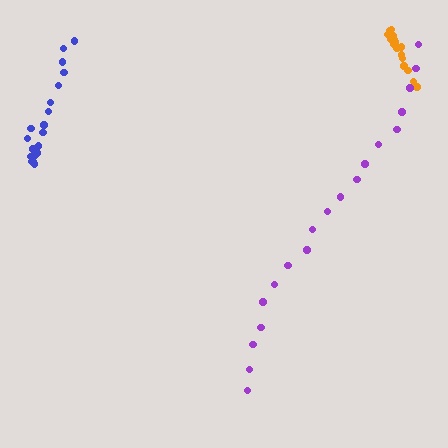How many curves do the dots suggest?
There are 3 distinct paths.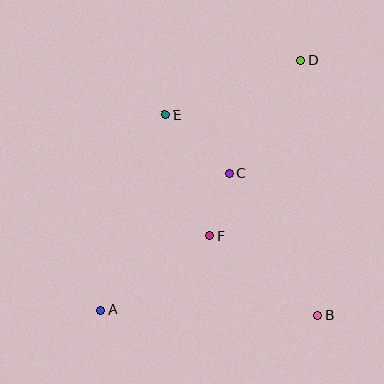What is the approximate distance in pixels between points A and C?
The distance between A and C is approximately 188 pixels.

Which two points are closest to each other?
Points C and F are closest to each other.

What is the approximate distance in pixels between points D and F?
The distance between D and F is approximately 197 pixels.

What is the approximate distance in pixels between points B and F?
The distance between B and F is approximately 134 pixels.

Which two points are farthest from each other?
Points A and D are farthest from each other.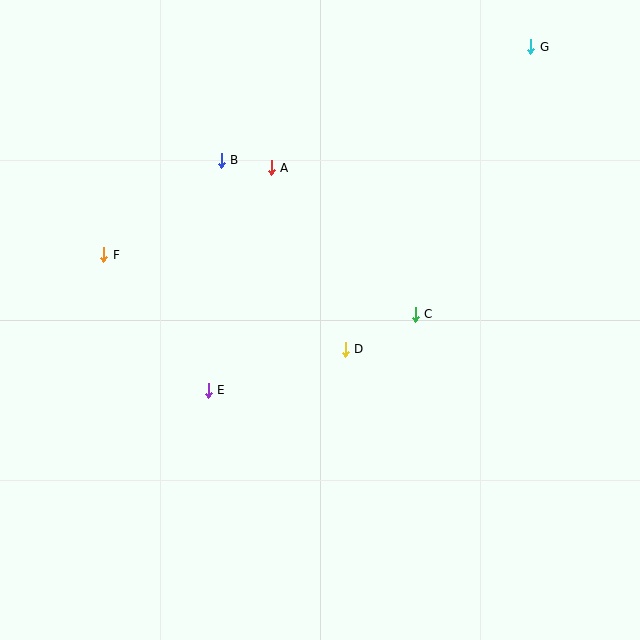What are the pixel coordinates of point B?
Point B is at (221, 160).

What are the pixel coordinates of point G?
Point G is at (531, 47).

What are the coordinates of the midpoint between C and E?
The midpoint between C and E is at (312, 352).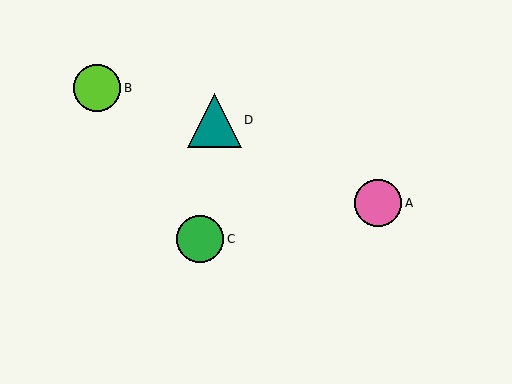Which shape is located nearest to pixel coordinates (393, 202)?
The pink circle (labeled A) at (378, 203) is nearest to that location.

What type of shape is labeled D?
Shape D is a teal triangle.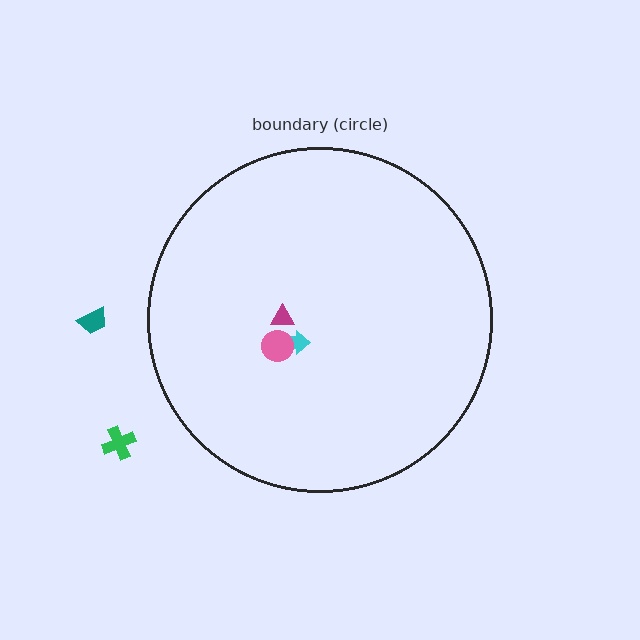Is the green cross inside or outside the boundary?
Outside.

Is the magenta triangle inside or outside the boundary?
Inside.